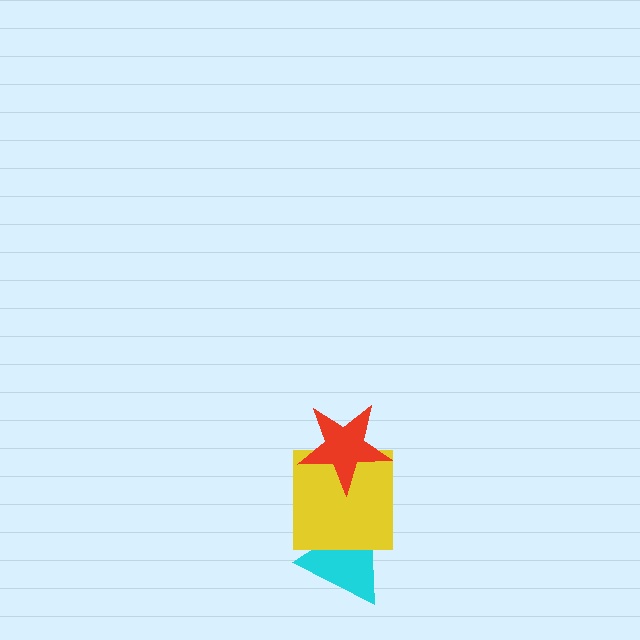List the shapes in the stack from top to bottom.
From top to bottom: the red star, the yellow square, the cyan triangle.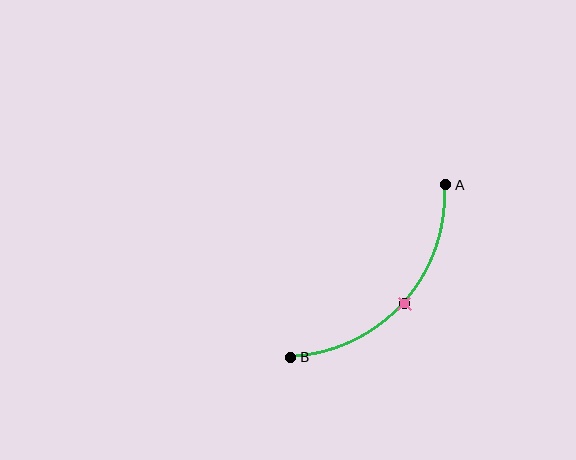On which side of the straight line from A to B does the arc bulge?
The arc bulges below and to the right of the straight line connecting A and B.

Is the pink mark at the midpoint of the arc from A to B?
Yes. The pink mark lies on the arc at equal arc-length from both A and B — it is the arc midpoint.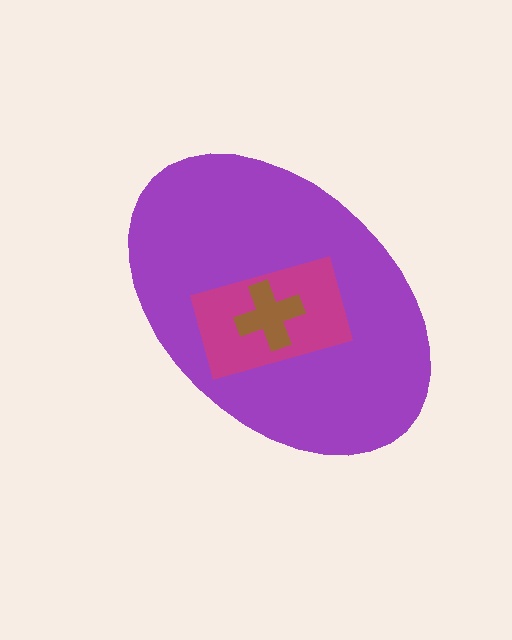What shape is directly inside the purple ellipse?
The magenta rectangle.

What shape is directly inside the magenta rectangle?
The brown cross.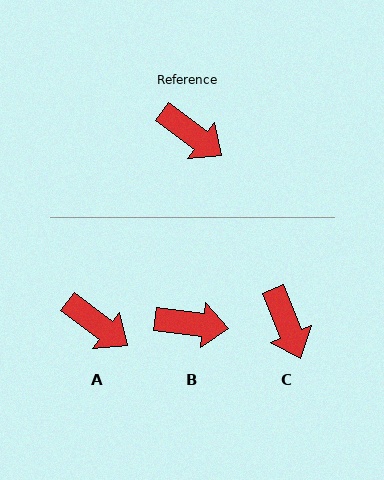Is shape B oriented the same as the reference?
No, it is off by about 30 degrees.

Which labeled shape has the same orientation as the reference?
A.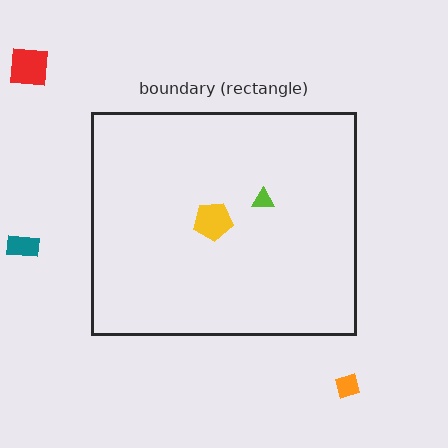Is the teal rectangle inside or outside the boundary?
Outside.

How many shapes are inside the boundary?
2 inside, 3 outside.